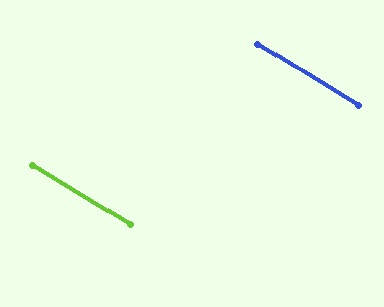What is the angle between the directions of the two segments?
Approximately 0 degrees.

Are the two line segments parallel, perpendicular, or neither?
Parallel — their directions differ by only 0.0°.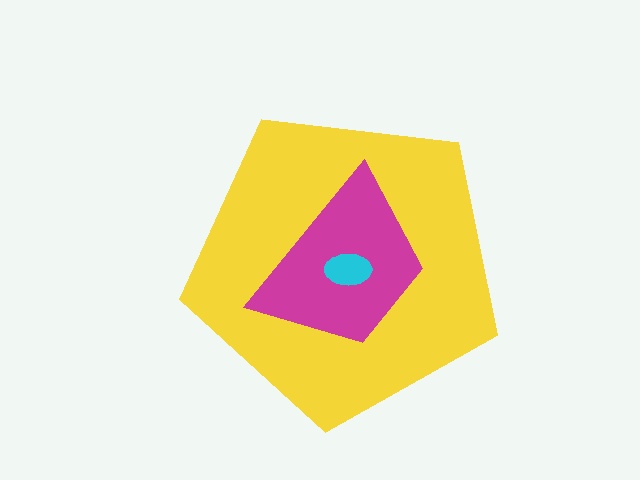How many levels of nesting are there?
3.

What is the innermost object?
The cyan ellipse.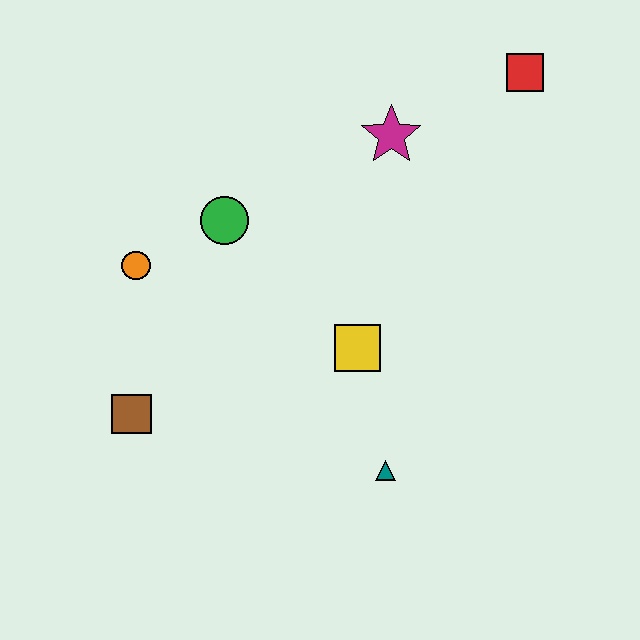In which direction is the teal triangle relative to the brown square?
The teal triangle is to the right of the brown square.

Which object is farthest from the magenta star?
The brown square is farthest from the magenta star.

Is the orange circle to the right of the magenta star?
No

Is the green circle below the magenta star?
Yes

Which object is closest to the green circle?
The orange circle is closest to the green circle.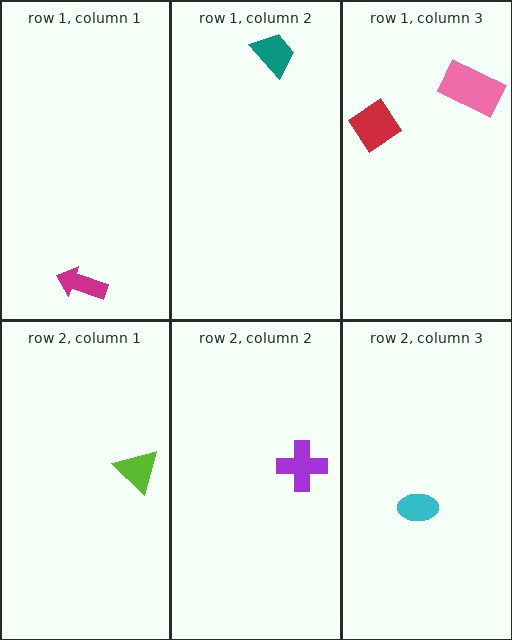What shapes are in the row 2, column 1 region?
The lime triangle.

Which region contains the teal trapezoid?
The row 1, column 2 region.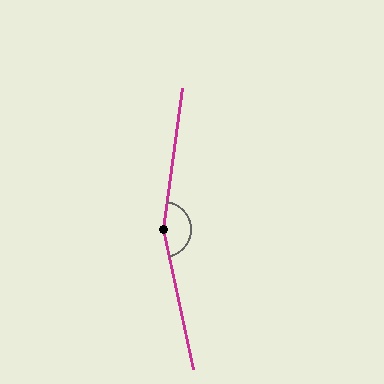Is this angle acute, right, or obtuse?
It is obtuse.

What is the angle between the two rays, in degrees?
Approximately 160 degrees.